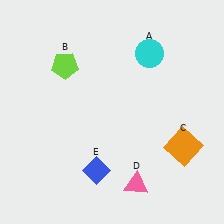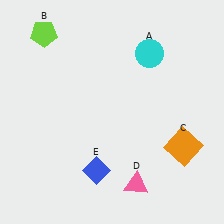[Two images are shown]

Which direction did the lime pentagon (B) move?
The lime pentagon (B) moved up.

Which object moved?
The lime pentagon (B) moved up.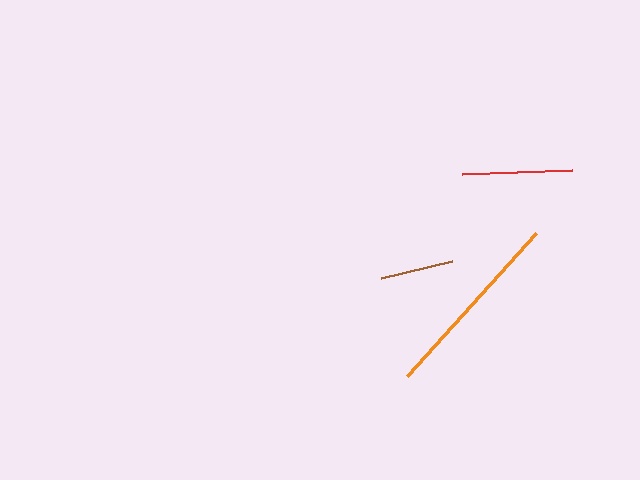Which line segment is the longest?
The orange line is the longest at approximately 192 pixels.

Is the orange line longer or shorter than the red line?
The orange line is longer than the red line.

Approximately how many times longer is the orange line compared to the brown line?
The orange line is approximately 2.6 times the length of the brown line.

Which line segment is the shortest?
The brown line is the shortest at approximately 73 pixels.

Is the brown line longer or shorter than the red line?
The red line is longer than the brown line.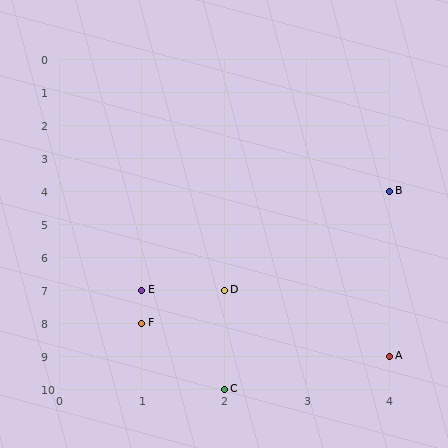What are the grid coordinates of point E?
Point E is at grid coordinates (1, 7).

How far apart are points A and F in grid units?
Points A and F are 3 columns and 1 row apart (about 3.2 grid units diagonally).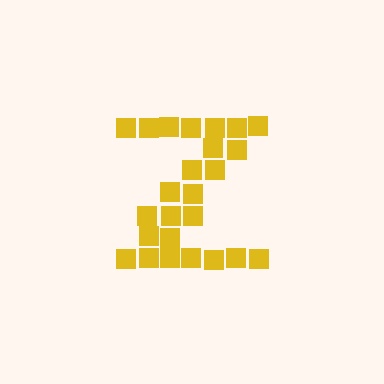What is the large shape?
The large shape is the letter Z.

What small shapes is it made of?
It is made of small squares.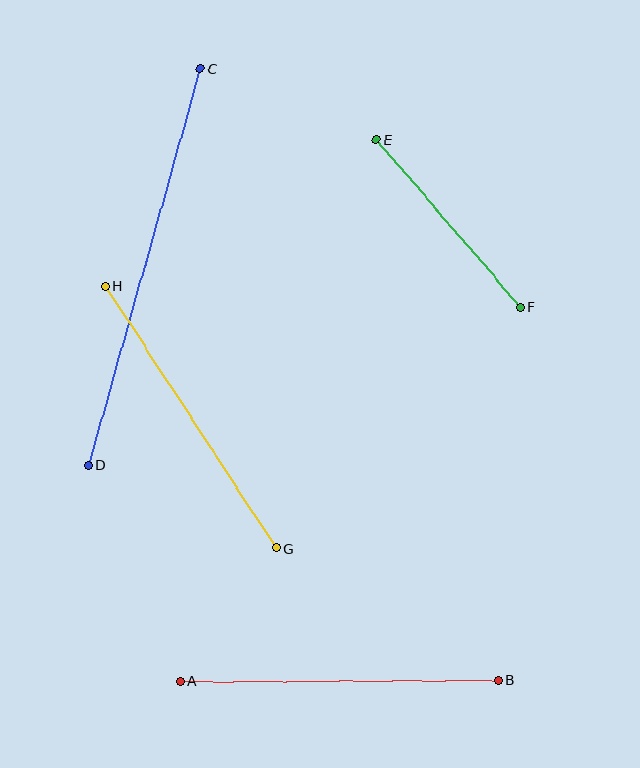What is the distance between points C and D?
The distance is approximately 412 pixels.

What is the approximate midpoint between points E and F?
The midpoint is at approximately (448, 223) pixels.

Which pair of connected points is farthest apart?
Points C and D are farthest apart.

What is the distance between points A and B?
The distance is approximately 318 pixels.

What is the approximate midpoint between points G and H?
The midpoint is at approximately (191, 417) pixels.